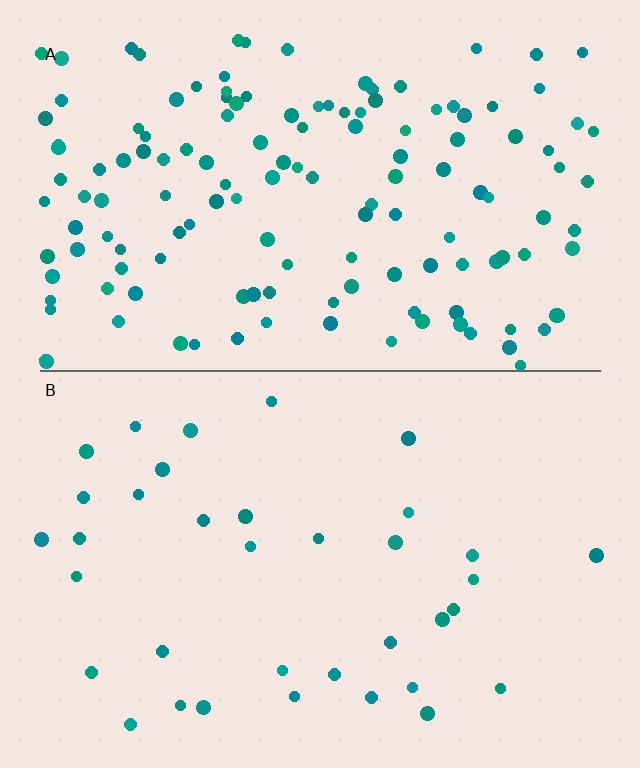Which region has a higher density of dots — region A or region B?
A (the top).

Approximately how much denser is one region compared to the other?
Approximately 3.9× — region A over region B.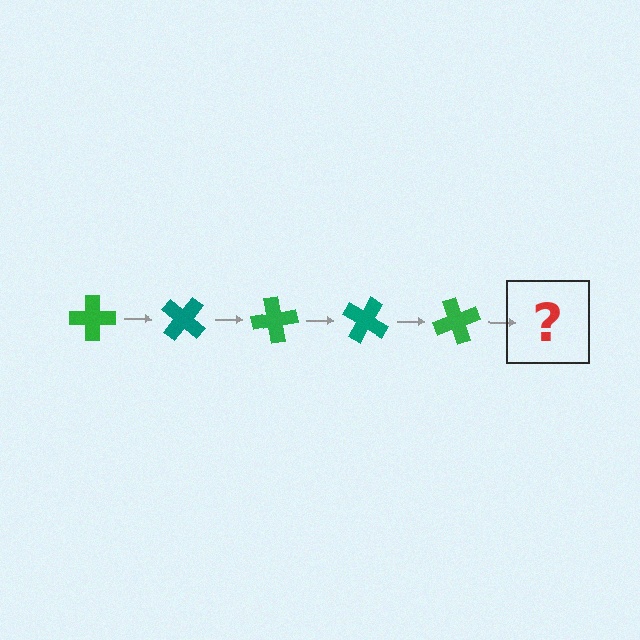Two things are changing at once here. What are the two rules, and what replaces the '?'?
The two rules are that it rotates 40 degrees each step and the color cycles through green and teal. The '?' should be a teal cross, rotated 200 degrees from the start.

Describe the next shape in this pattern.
It should be a teal cross, rotated 200 degrees from the start.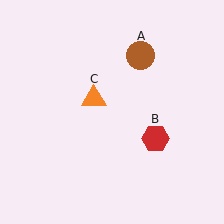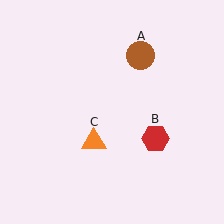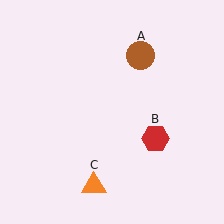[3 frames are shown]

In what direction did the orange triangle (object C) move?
The orange triangle (object C) moved down.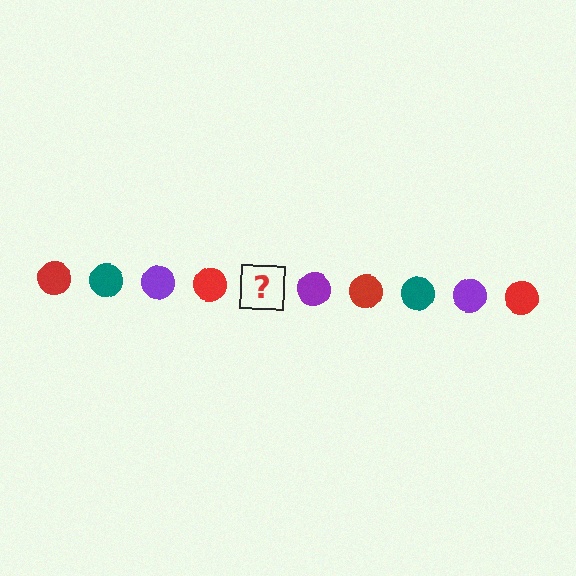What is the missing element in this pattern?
The missing element is a teal circle.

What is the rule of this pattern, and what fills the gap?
The rule is that the pattern cycles through red, teal, purple circles. The gap should be filled with a teal circle.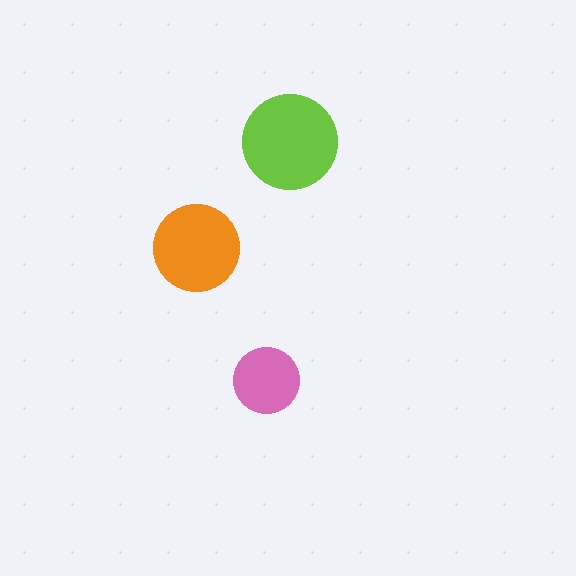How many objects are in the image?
There are 3 objects in the image.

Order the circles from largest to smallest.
the lime one, the orange one, the pink one.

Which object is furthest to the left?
The orange circle is leftmost.